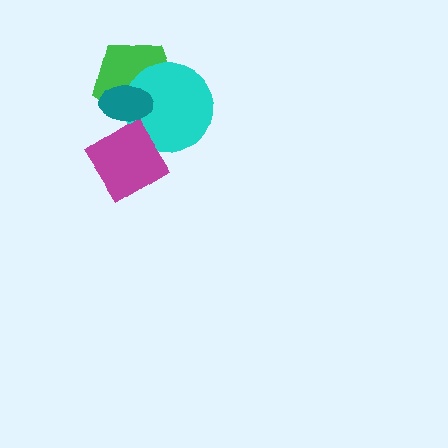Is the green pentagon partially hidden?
Yes, it is partially covered by another shape.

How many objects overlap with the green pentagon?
2 objects overlap with the green pentagon.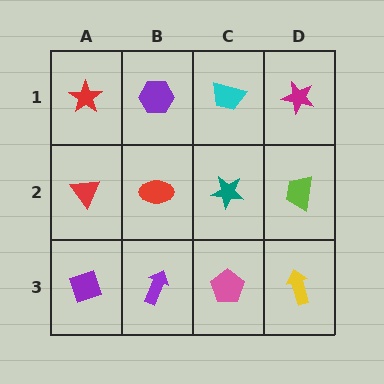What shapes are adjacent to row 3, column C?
A teal star (row 2, column C), a purple arrow (row 3, column B), a yellow arrow (row 3, column D).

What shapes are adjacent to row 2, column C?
A cyan trapezoid (row 1, column C), a pink pentagon (row 3, column C), a red ellipse (row 2, column B), a lime trapezoid (row 2, column D).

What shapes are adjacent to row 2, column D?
A magenta star (row 1, column D), a yellow arrow (row 3, column D), a teal star (row 2, column C).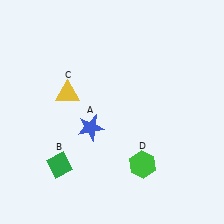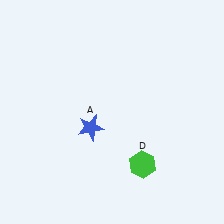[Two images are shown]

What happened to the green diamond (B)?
The green diamond (B) was removed in Image 2. It was in the bottom-left area of Image 1.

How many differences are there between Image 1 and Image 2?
There are 2 differences between the two images.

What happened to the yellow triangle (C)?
The yellow triangle (C) was removed in Image 2. It was in the top-left area of Image 1.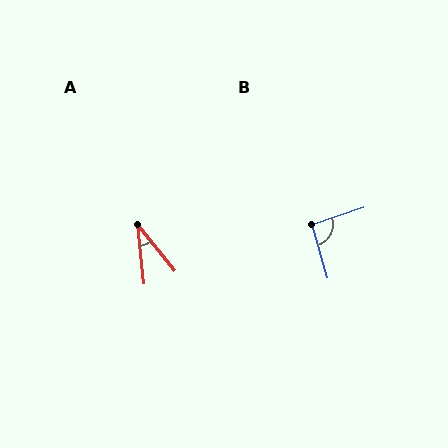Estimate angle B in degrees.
Approximately 92 degrees.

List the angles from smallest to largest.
A (33°), B (92°).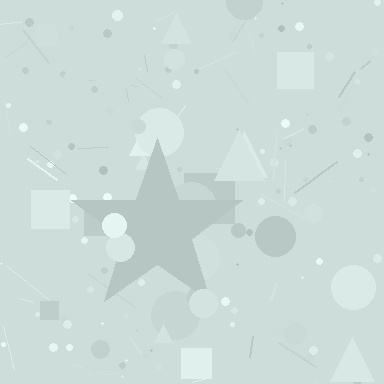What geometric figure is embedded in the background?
A star is embedded in the background.